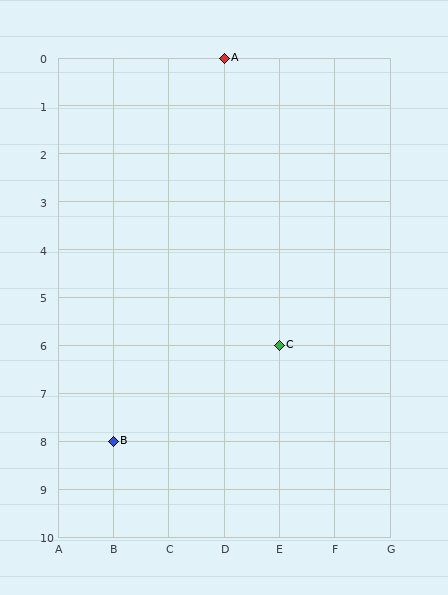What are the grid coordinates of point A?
Point A is at grid coordinates (D, 0).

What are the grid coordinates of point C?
Point C is at grid coordinates (E, 6).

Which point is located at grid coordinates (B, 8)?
Point B is at (B, 8).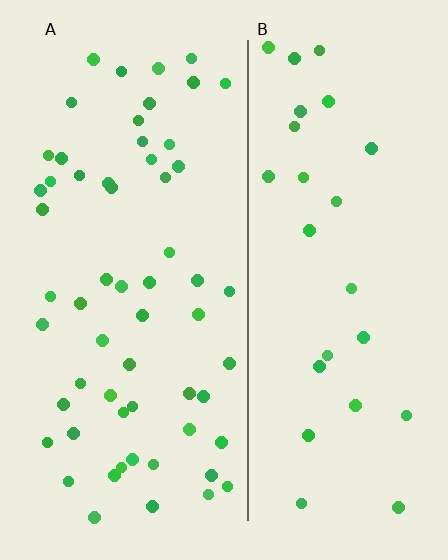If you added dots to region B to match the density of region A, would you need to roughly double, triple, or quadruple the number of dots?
Approximately double.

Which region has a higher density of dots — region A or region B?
A (the left).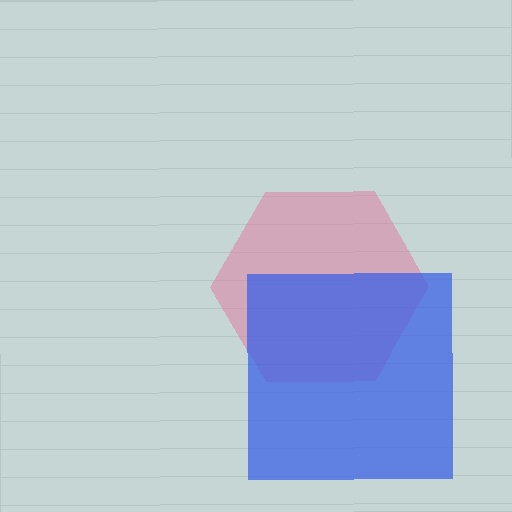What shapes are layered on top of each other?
The layered shapes are: a pink hexagon, a blue square.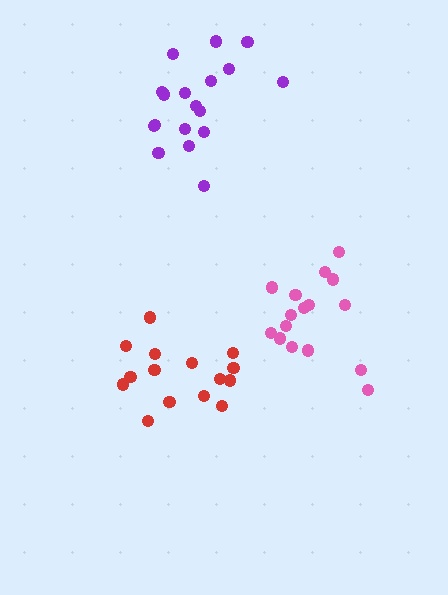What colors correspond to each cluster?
The clusters are colored: purple, red, pink.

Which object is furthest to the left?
The red cluster is leftmost.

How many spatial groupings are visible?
There are 3 spatial groupings.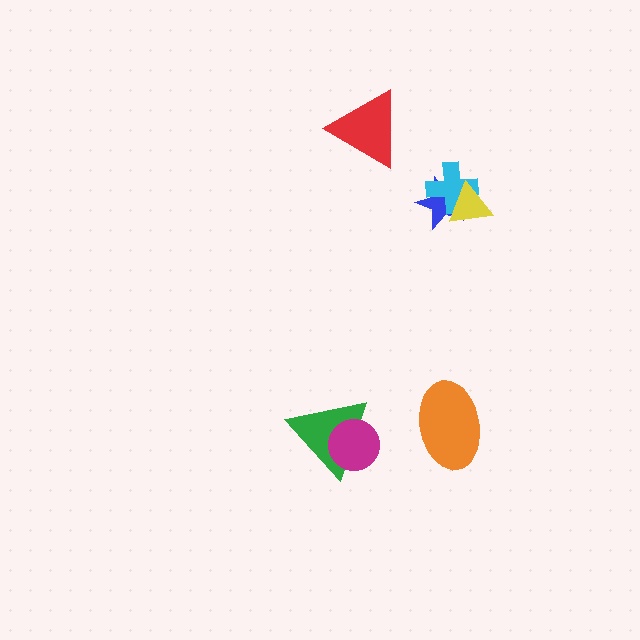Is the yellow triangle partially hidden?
No, no other shape covers it.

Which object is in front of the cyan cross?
The yellow triangle is in front of the cyan cross.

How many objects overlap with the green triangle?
1 object overlaps with the green triangle.